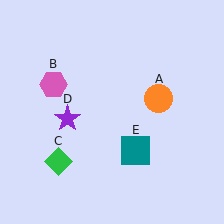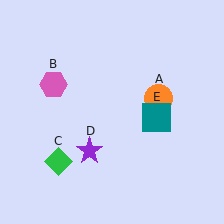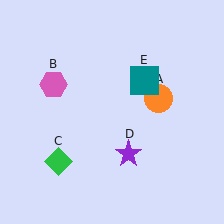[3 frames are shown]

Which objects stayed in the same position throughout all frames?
Orange circle (object A) and pink hexagon (object B) and green diamond (object C) remained stationary.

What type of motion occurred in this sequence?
The purple star (object D), teal square (object E) rotated counterclockwise around the center of the scene.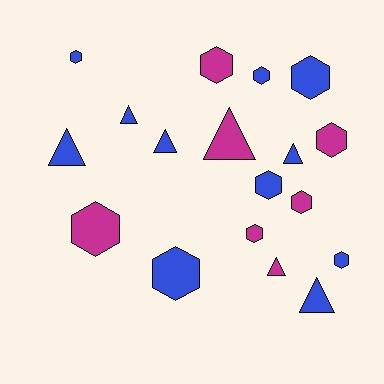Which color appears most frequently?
Blue, with 11 objects.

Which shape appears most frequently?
Hexagon, with 11 objects.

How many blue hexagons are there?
There are 6 blue hexagons.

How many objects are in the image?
There are 18 objects.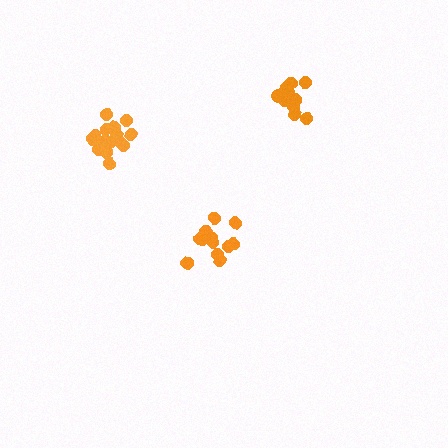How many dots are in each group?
Group 1: 13 dots, Group 2: 17 dots, Group 3: 13 dots (43 total).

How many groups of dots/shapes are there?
There are 3 groups.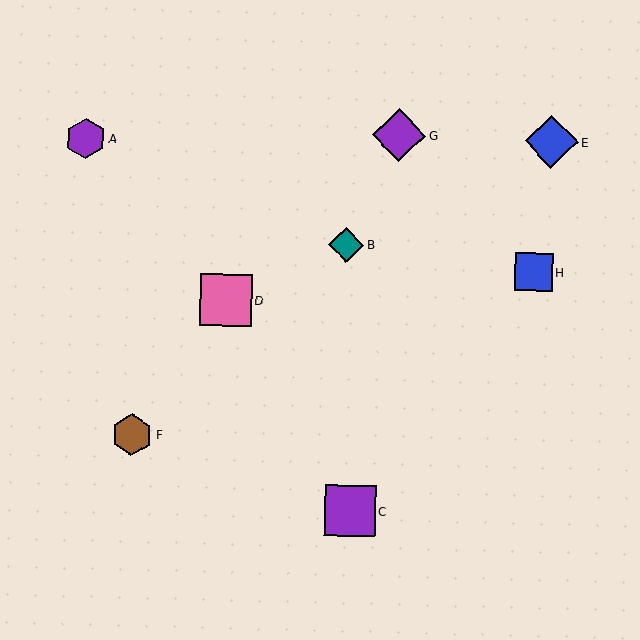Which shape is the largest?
The purple diamond (labeled G) is the largest.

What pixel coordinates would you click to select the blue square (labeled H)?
Click at (533, 272) to select the blue square H.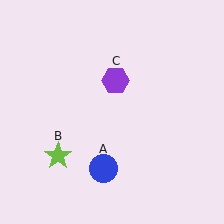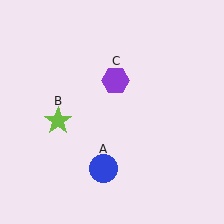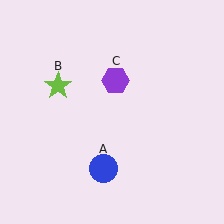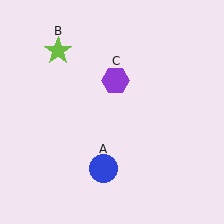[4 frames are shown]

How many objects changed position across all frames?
1 object changed position: lime star (object B).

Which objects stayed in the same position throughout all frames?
Blue circle (object A) and purple hexagon (object C) remained stationary.